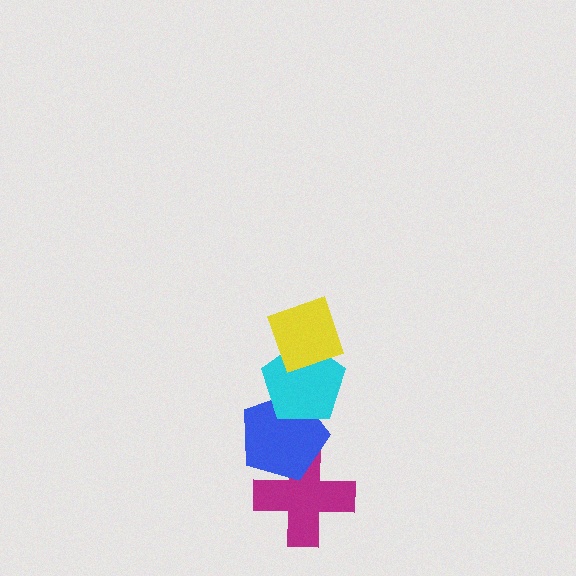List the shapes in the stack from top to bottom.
From top to bottom: the yellow diamond, the cyan pentagon, the blue pentagon, the magenta cross.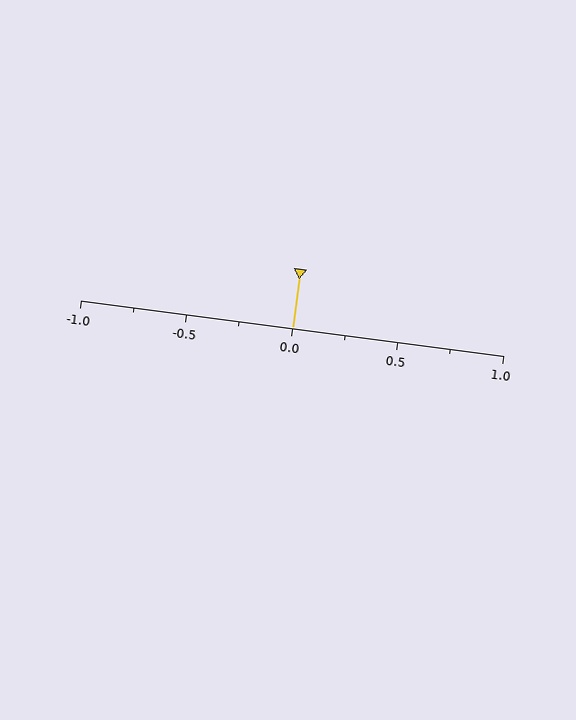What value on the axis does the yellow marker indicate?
The marker indicates approximately 0.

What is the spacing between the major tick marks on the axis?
The major ticks are spaced 0.5 apart.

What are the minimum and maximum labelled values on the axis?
The axis runs from -1.0 to 1.0.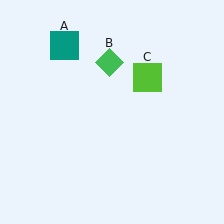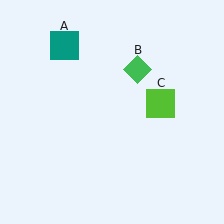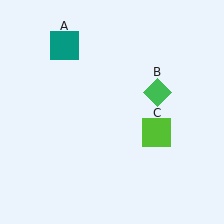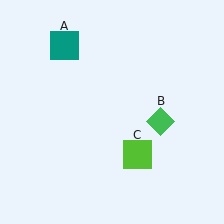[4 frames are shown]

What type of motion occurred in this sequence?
The green diamond (object B), lime square (object C) rotated clockwise around the center of the scene.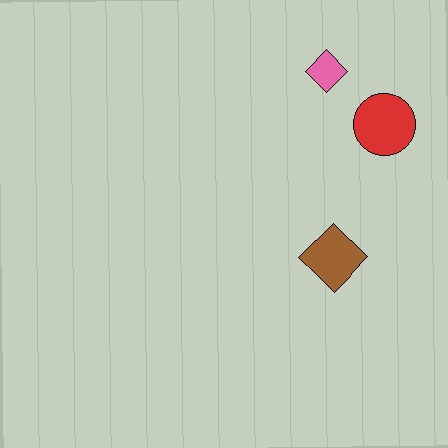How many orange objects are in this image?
There are no orange objects.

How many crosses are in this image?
There are no crosses.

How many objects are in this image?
There are 3 objects.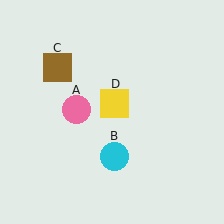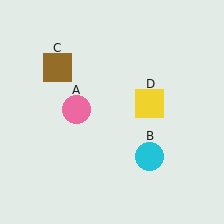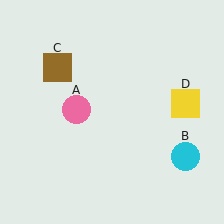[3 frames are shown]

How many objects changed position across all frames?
2 objects changed position: cyan circle (object B), yellow square (object D).